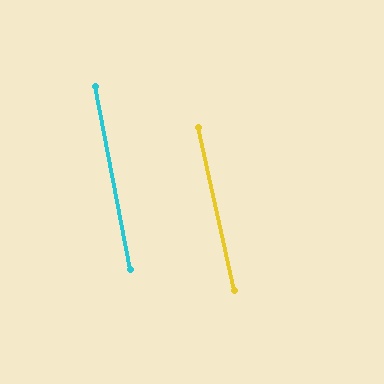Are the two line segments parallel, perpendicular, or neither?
Parallel — their directions differ by only 1.5°.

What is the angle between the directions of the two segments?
Approximately 1 degree.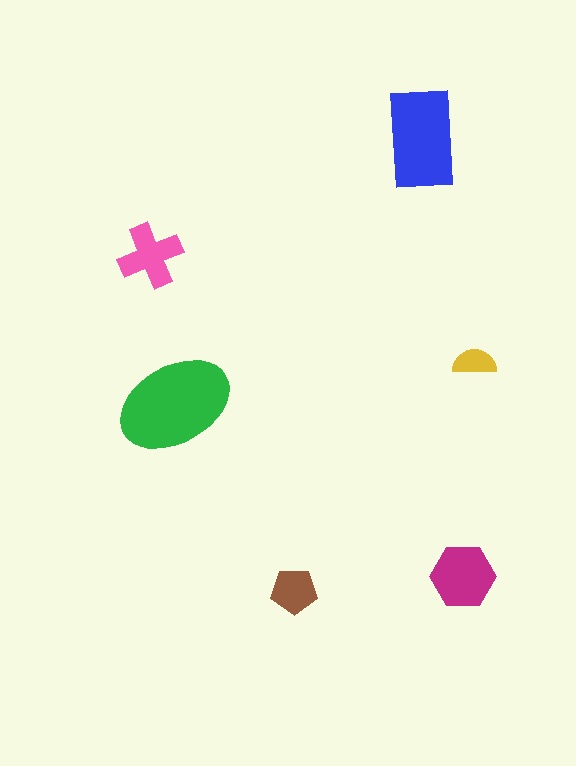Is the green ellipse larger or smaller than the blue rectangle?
Larger.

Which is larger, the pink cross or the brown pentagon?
The pink cross.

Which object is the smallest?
The yellow semicircle.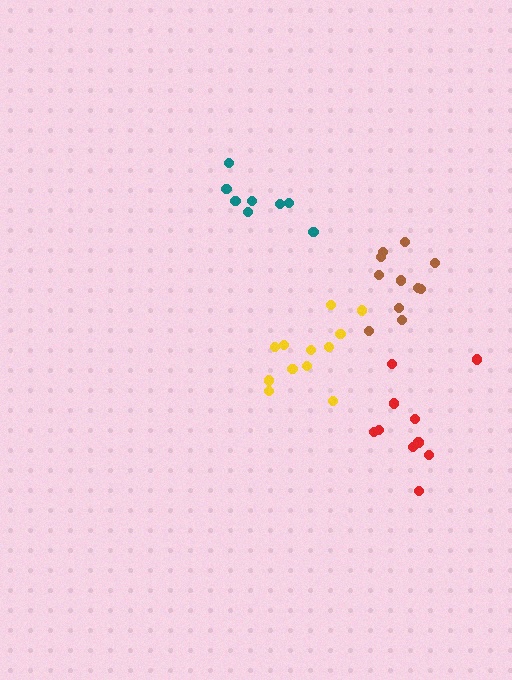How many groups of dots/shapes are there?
There are 4 groups.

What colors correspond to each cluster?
The clusters are colored: teal, yellow, brown, red.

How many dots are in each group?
Group 1: 8 dots, Group 2: 12 dots, Group 3: 11 dots, Group 4: 10 dots (41 total).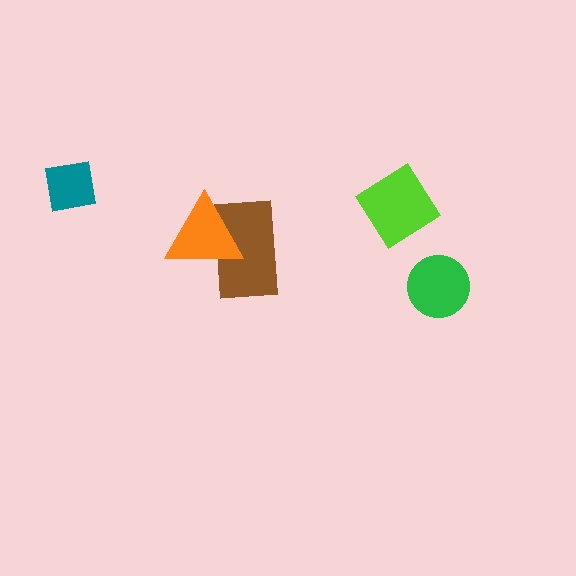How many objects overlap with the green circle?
0 objects overlap with the green circle.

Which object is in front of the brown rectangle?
The orange triangle is in front of the brown rectangle.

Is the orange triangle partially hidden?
No, no other shape covers it.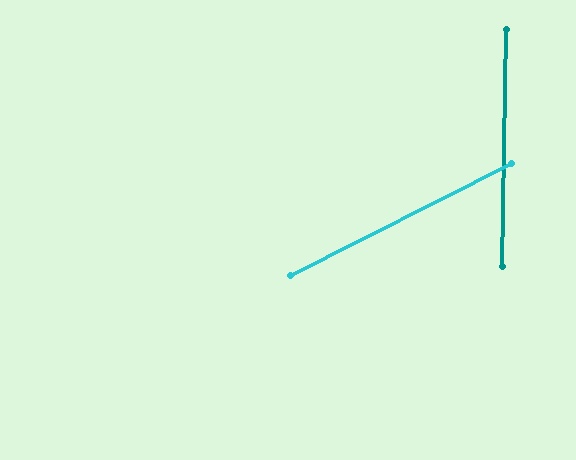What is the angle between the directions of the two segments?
Approximately 62 degrees.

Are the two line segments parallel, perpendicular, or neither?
Neither parallel nor perpendicular — they differ by about 62°.